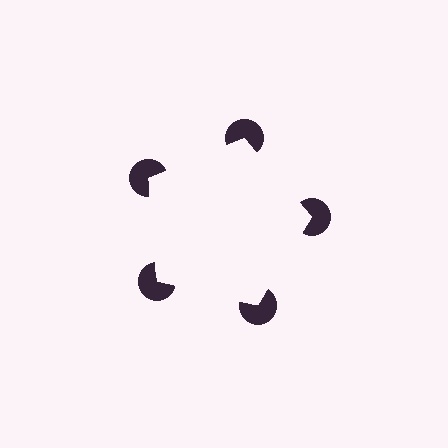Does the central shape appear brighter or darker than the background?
It typically appears slightly brighter than the background, even though no actual brightness change is drawn.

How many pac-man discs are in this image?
There are 5 — one at each vertex of the illusory pentagon.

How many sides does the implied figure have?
5 sides.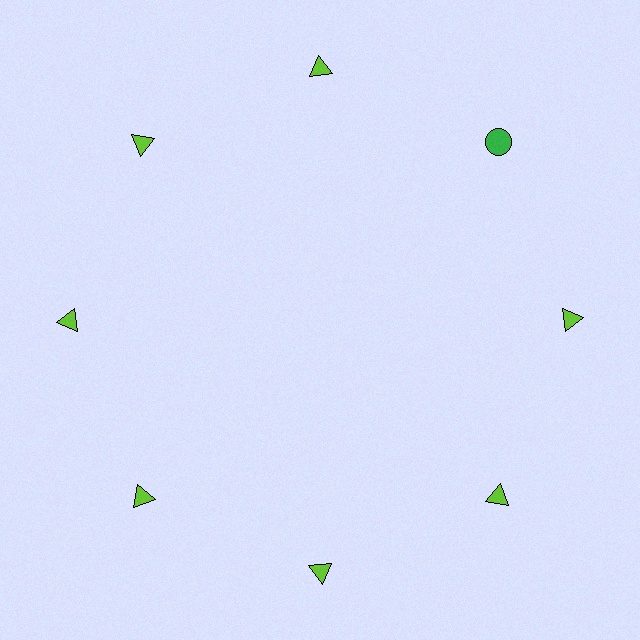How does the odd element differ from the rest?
It differs in both color (green instead of lime) and shape (circle instead of triangle).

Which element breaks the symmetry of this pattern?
The green circle at roughly the 2 o'clock position breaks the symmetry. All other shapes are lime triangles.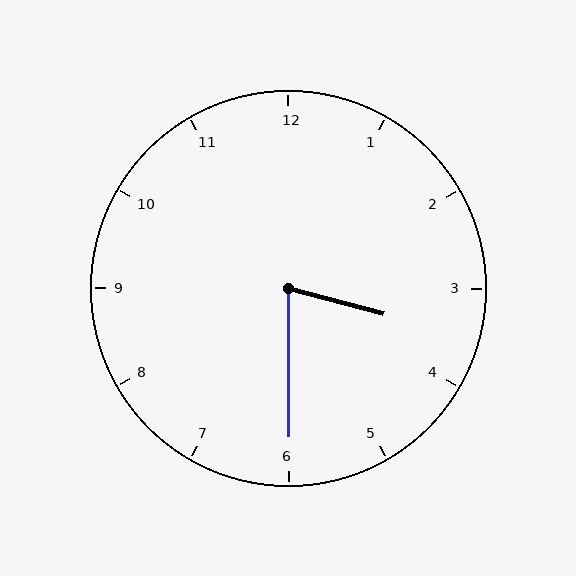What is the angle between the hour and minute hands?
Approximately 75 degrees.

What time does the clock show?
3:30.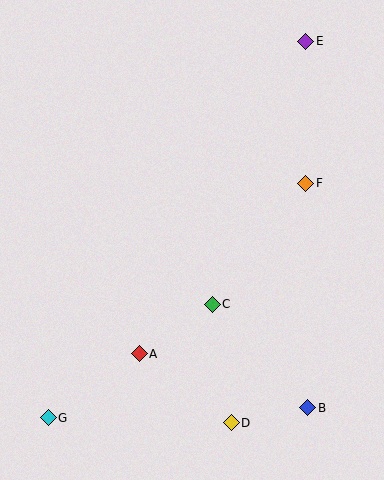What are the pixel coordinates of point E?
Point E is at (306, 41).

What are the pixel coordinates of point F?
Point F is at (306, 183).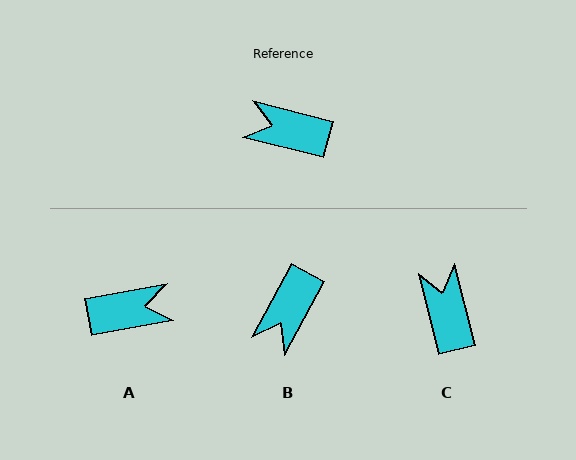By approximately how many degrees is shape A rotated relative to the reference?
Approximately 155 degrees clockwise.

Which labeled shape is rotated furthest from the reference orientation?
A, about 155 degrees away.